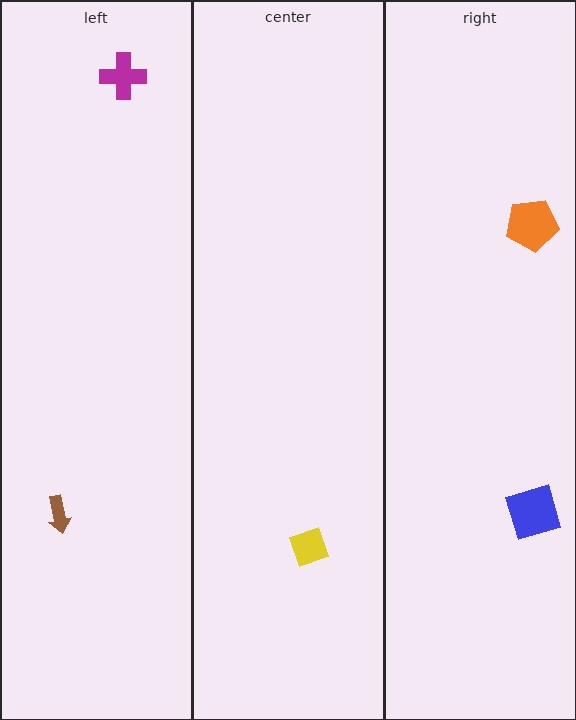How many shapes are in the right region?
2.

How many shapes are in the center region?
1.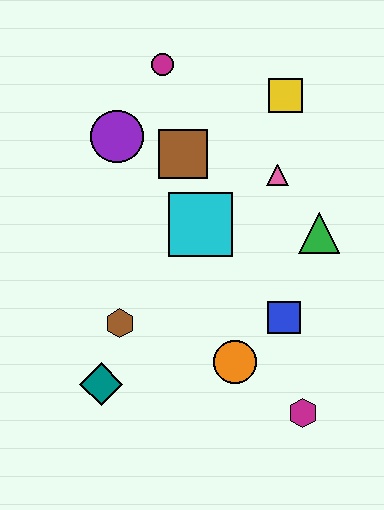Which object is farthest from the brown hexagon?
The yellow square is farthest from the brown hexagon.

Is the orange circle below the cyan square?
Yes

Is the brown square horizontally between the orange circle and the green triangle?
No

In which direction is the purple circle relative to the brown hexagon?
The purple circle is above the brown hexagon.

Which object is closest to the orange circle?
The blue square is closest to the orange circle.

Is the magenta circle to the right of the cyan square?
No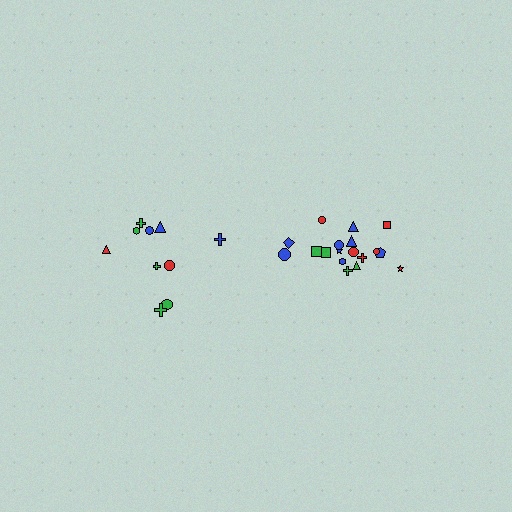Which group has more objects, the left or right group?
The right group.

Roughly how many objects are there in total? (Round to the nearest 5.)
Roughly 30 objects in total.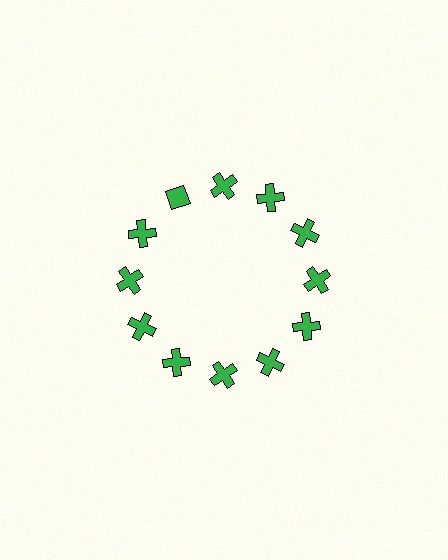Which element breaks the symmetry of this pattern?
The green diamond at roughly the 11 o'clock position breaks the symmetry. All other shapes are green crosses.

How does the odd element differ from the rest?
It has a different shape: diamond instead of cross.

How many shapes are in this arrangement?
There are 12 shapes arranged in a ring pattern.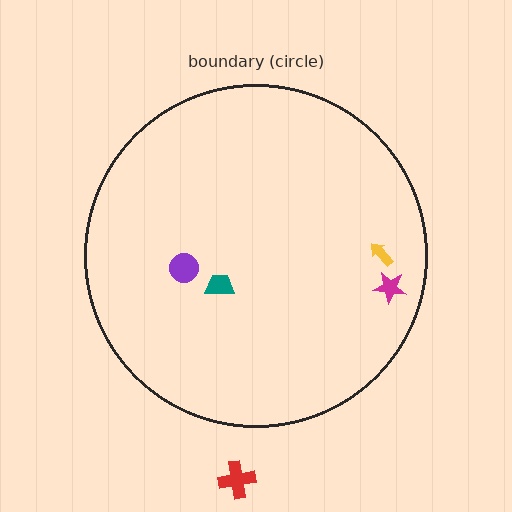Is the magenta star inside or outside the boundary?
Inside.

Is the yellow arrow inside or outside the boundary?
Inside.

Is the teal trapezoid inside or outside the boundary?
Inside.